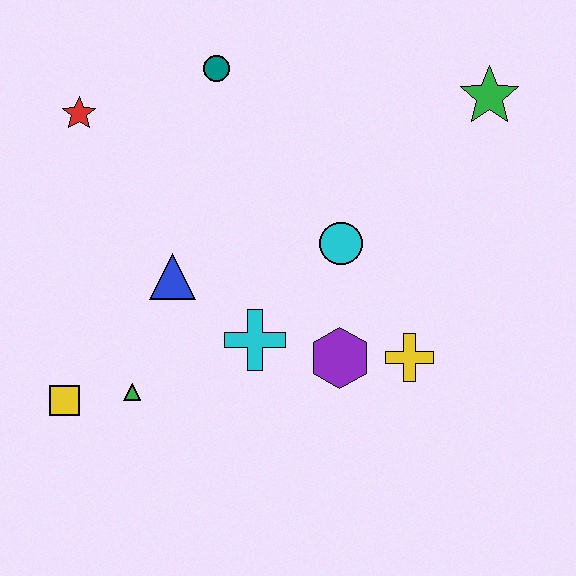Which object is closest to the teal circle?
The red star is closest to the teal circle.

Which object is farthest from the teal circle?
The yellow square is farthest from the teal circle.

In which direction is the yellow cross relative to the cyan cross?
The yellow cross is to the right of the cyan cross.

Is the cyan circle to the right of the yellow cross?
No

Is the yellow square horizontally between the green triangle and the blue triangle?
No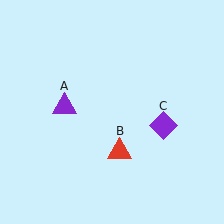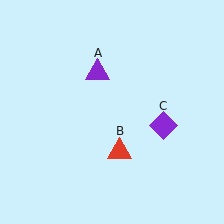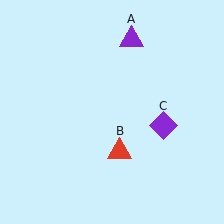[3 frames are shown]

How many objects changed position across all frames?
1 object changed position: purple triangle (object A).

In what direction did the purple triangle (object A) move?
The purple triangle (object A) moved up and to the right.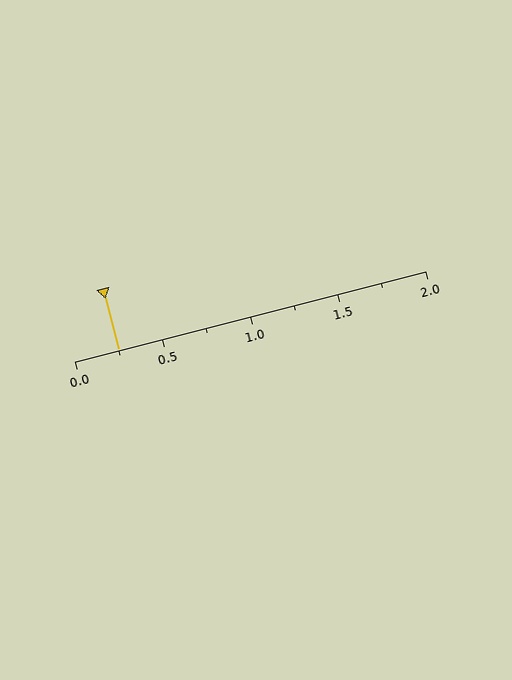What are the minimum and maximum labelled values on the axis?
The axis runs from 0.0 to 2.0.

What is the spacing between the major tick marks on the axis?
The major ticks are spaced 0.5 apart.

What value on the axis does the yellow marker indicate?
The marker indicates approximately 0.25.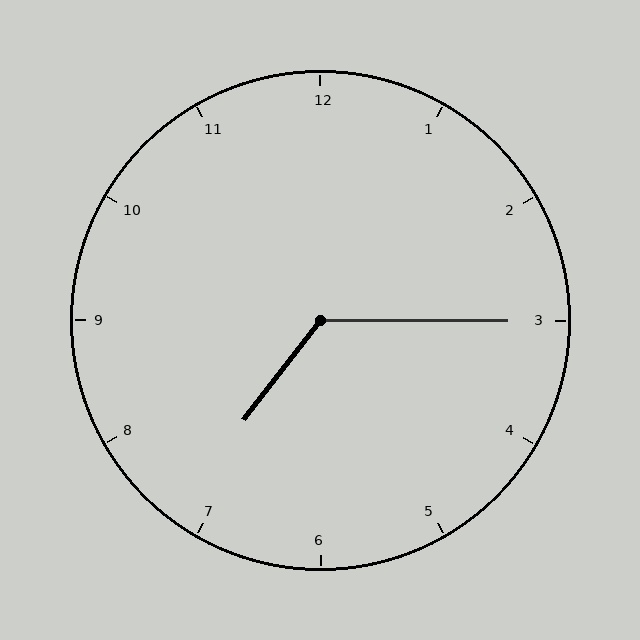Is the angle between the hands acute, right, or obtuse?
It is obtuse.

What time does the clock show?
7:15.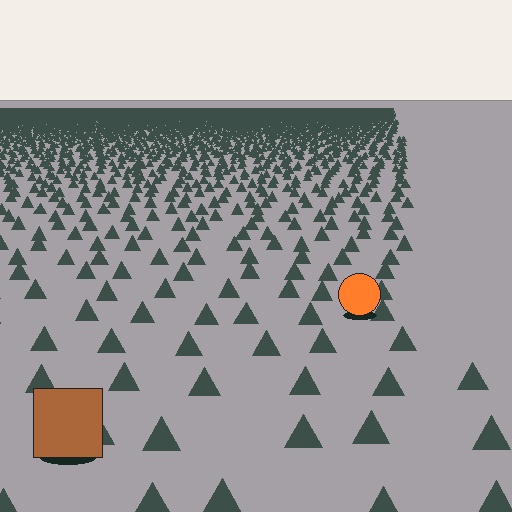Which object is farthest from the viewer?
The orange circle is farthest from the viewer. It appears smaller and the ground texture around it is denser.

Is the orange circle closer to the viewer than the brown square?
No. The brown square is closer — you can tell from the texture gradient: the ground texture is coarser near it.